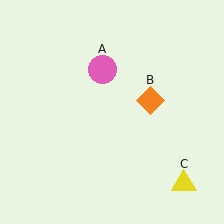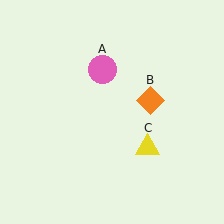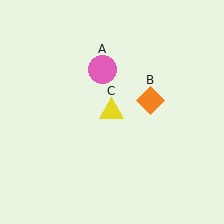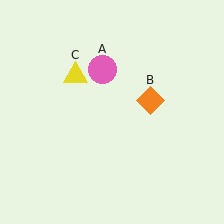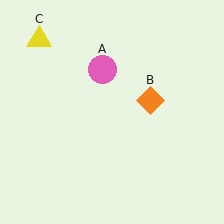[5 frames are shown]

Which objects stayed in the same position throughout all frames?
Pink circle (object A) and orange diamond (object B) remained stationary.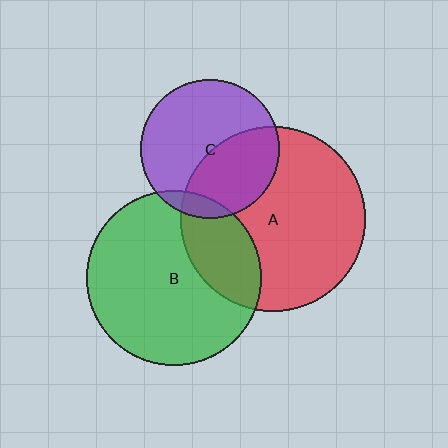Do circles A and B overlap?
Yes.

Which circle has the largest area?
Circle A (red).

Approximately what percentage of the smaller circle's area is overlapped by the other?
Approximately 25%.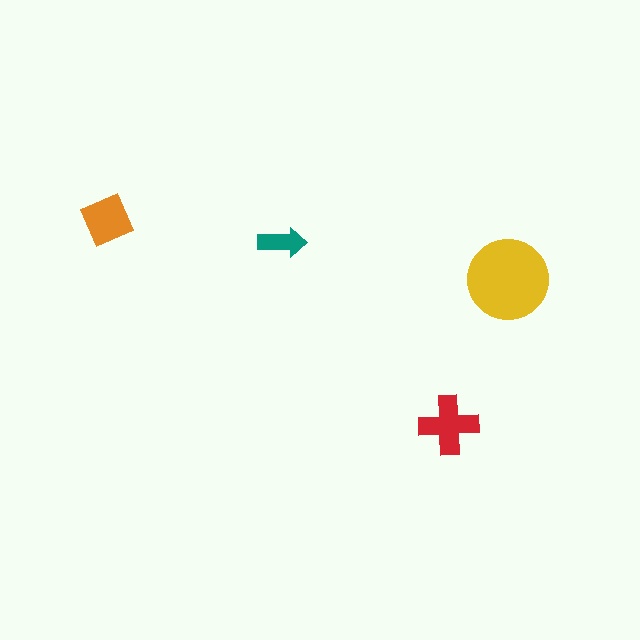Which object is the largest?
The yellow circle.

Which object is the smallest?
The teal arrow.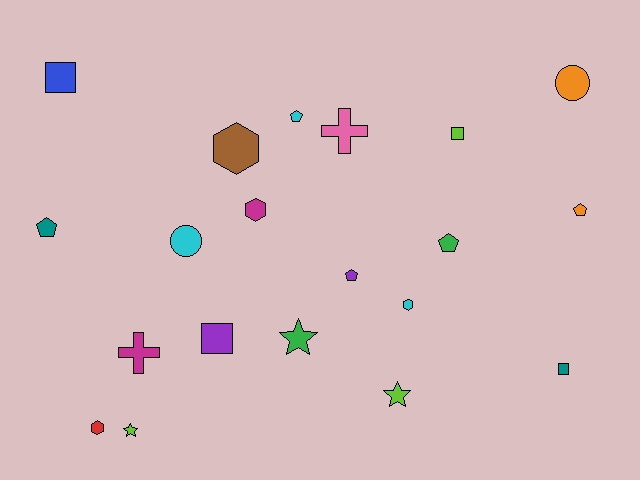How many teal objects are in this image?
There are 2 teal objects.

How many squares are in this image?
There are 4 squares.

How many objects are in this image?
There are 20 objects.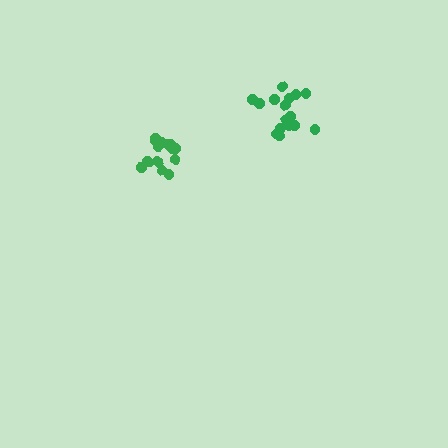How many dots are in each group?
Group 1: 16 dots, Group 2: 17 dots (33 total).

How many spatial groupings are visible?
There are 2 spatial groupings.